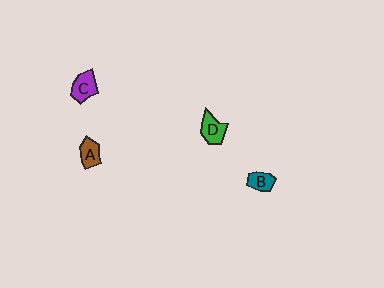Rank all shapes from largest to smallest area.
From largest to smallest: C (purple), D (green), A (brown), B (teal).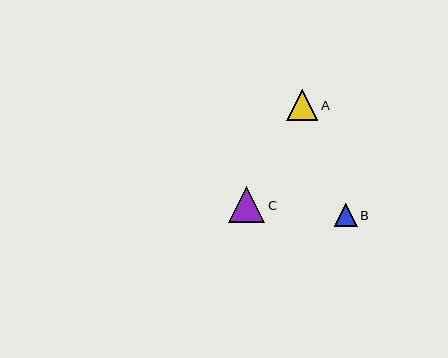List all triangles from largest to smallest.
From largest to smallest: C, A, B.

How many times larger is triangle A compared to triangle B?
Triangle A is approximately 1.4 times the size of triangle B.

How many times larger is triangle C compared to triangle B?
Triangle C is approximately 1.6 times the size of triangle B.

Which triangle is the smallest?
Triangle B is the smallest with a size of approximately 23 pixels.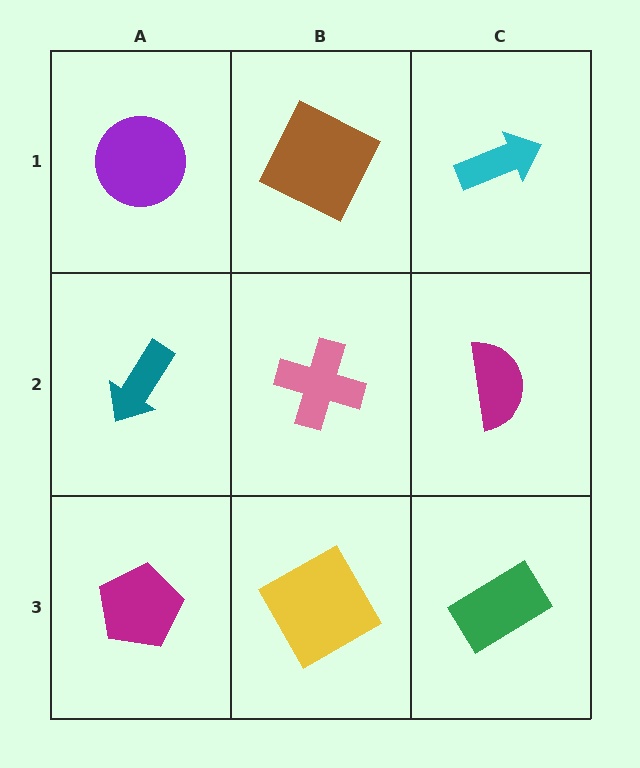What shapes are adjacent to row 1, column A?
A teal arrow (row 2, column A), a brown square (row 1, column B).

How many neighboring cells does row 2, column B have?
4.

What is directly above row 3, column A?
A teal arrow.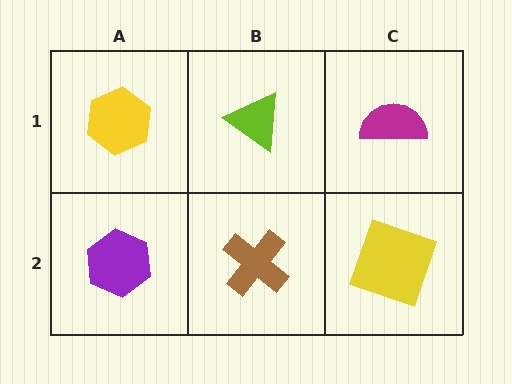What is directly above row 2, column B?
A lime triangle.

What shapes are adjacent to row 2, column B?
A lime triangle (row 1, column B), a purple hexagon (row 2, column A), a yellow square (row 2, column C).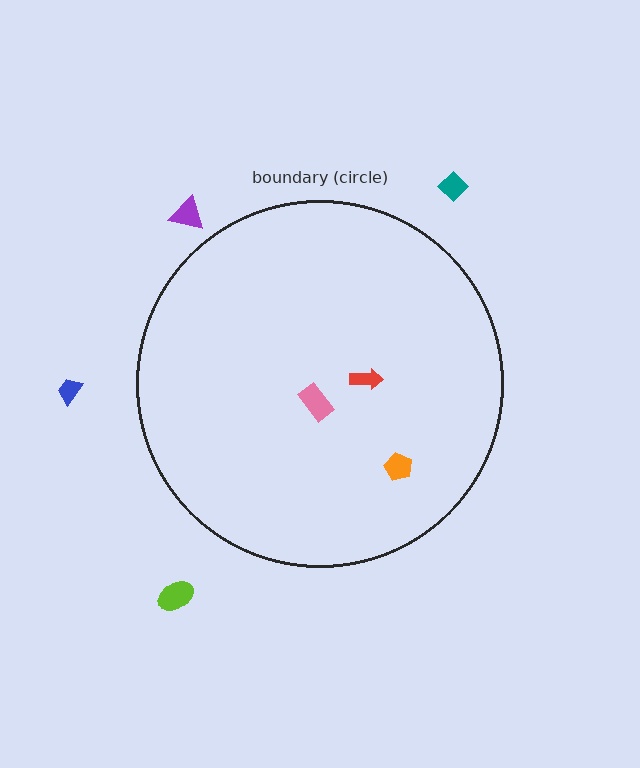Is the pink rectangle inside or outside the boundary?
Inside.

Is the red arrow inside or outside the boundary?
Inside.